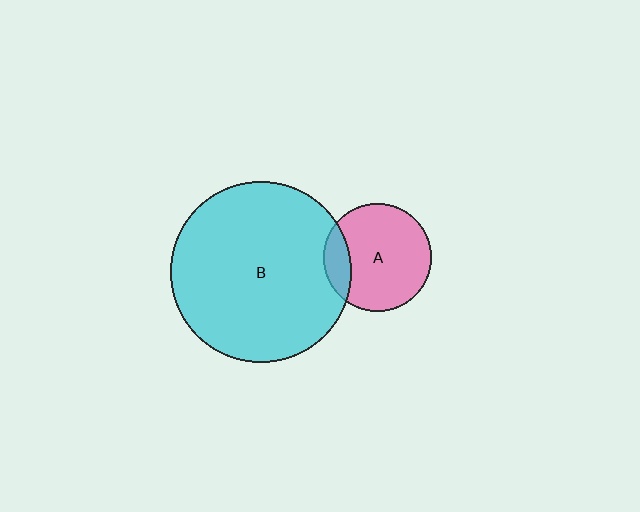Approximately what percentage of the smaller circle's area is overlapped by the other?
Approximately 15%.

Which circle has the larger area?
Circle B (cyan).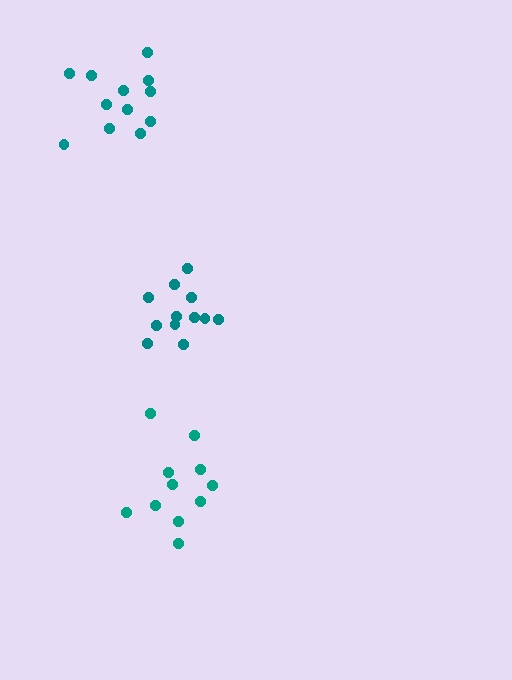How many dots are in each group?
Group 1: 11 dots, Group 2: 12 dots, Group 3: 12 dots (35 total).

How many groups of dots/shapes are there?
There are 3 groups.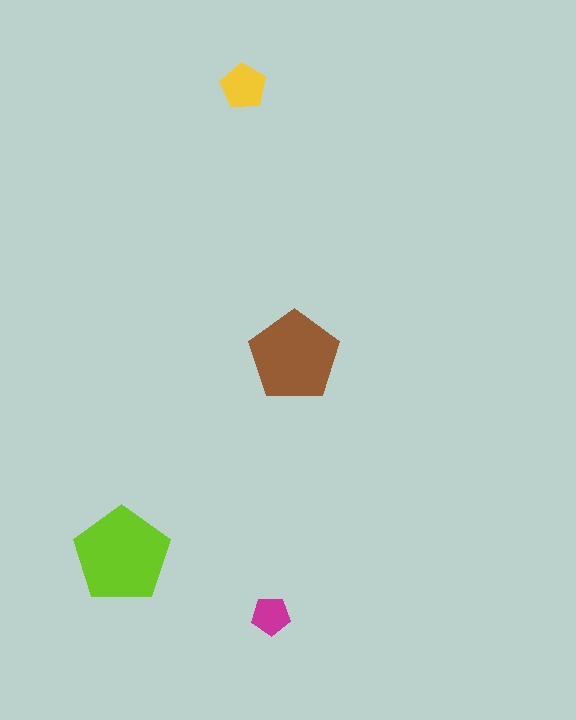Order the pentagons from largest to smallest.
the lime one, the brown one, the yellow one, the magenta one.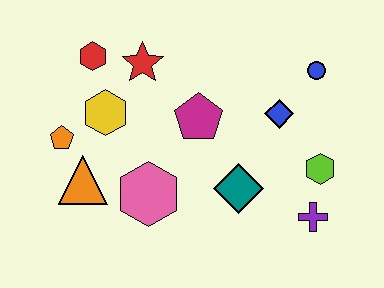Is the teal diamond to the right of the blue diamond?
No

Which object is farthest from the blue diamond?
The orange pentagon is farthest from the blue diamond.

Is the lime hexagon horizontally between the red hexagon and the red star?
No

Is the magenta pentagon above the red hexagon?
No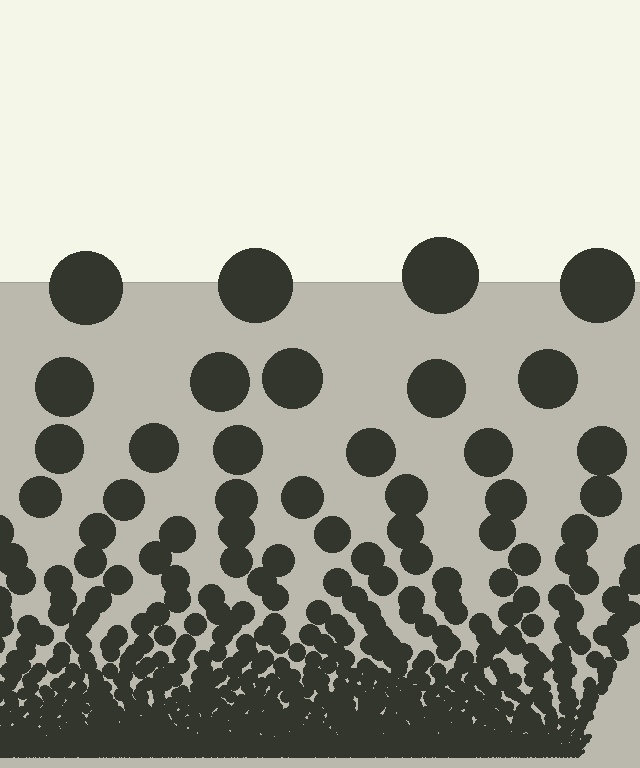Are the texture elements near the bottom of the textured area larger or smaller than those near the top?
Smaller. The gradient is inverted — elements near the bottom are smaller and denser.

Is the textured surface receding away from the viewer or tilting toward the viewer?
The surface appears to tilt toward the viewer. Texture elements get larger and sparser toward the top.